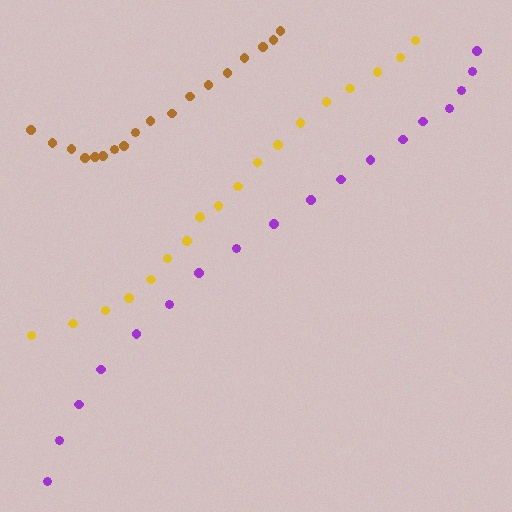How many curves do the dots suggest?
There are 3 distinct paths.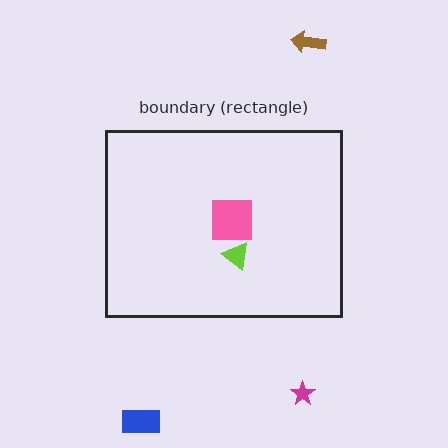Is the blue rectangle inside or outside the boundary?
Outside.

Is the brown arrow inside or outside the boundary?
Outside.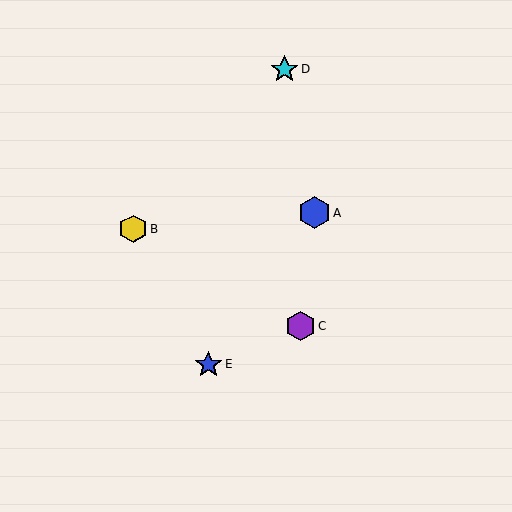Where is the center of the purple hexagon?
The center of the purple hexagon is at (301, 326).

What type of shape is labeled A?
Shape A is a blue hexagon.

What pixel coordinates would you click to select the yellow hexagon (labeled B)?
Click at (133, 229) to select the yellow hexagon B.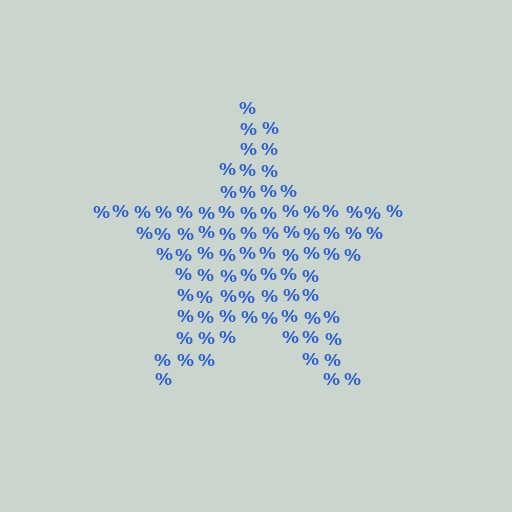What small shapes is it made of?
It is made of small percent signs.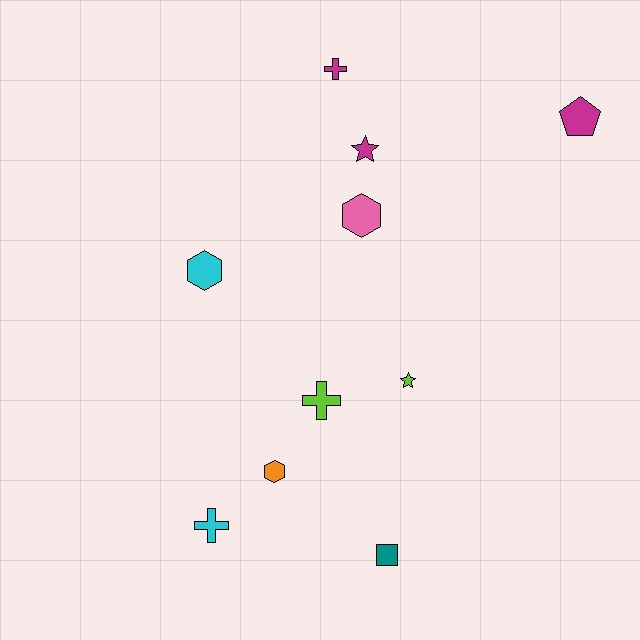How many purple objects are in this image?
There are no purple objects.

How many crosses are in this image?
There are 3 crosses.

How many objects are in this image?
There are 10 objects.